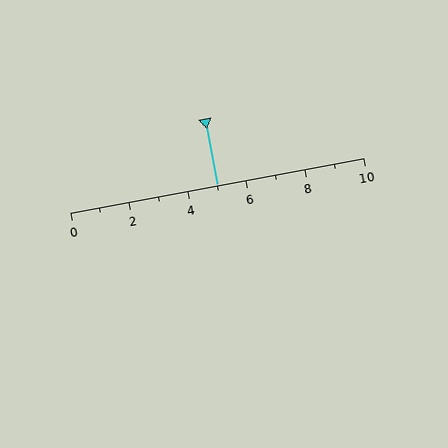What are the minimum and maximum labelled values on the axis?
The axis runs from 0 to 10.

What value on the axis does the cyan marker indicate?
The marker indicates approximately 5.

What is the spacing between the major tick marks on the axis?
The major ticks are spaced 2 apart.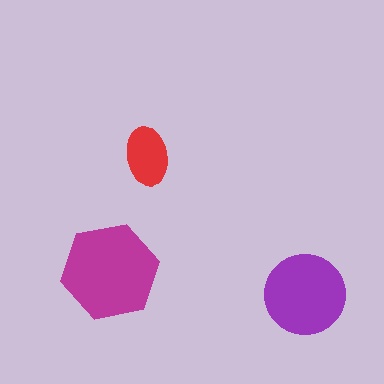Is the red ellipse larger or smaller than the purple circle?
Smaller.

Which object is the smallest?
The red ellipse.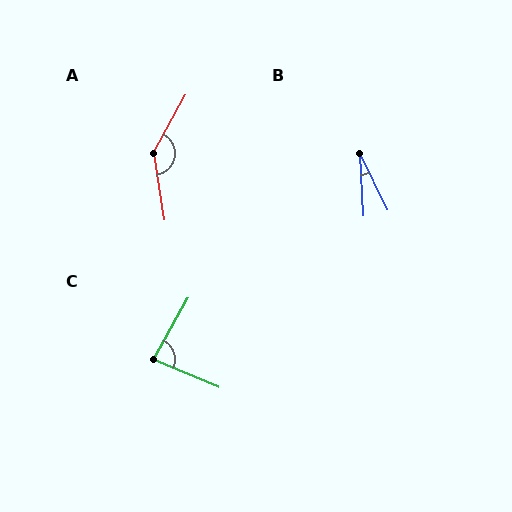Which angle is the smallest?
B, at approximately 23 degrees.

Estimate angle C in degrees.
Approximately 83 degrees.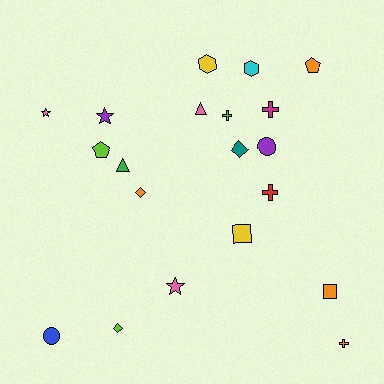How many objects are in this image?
There are 20 objects.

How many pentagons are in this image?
There are 2 pentagons.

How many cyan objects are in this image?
There is 1 cyan object.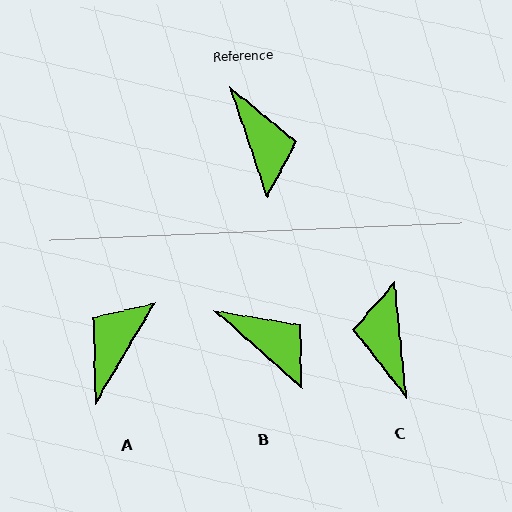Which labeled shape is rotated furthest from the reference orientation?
C, about 167 degrees away.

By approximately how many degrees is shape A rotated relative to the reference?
Approximately 131 degrees counter-clockwise.